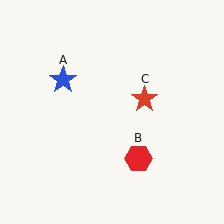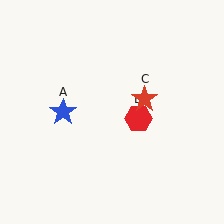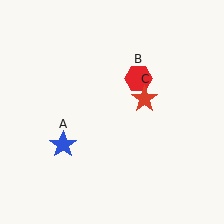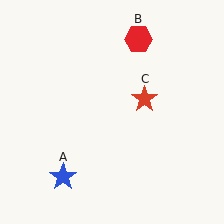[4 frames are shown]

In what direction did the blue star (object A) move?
The blue star (object A) moved down.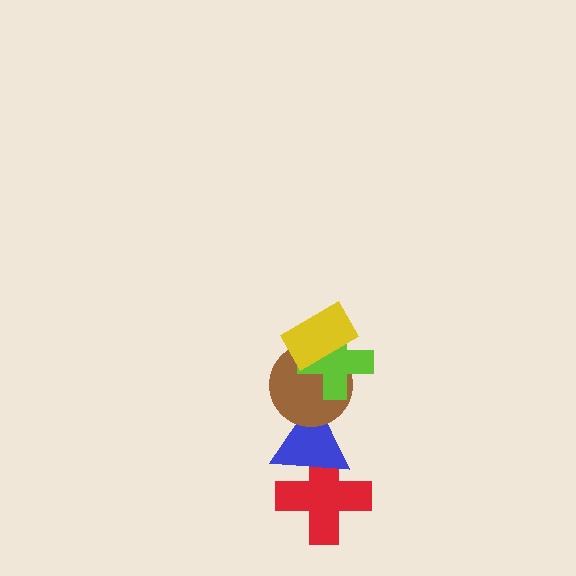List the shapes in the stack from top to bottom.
From top to bottom: the yellow rectangle, the lime cross, the brown circle, the blue triangle, the red cross.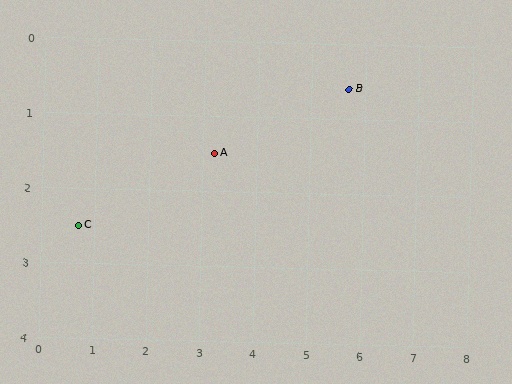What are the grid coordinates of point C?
Point C is at approximately (0.7, 2.5).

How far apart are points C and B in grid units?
Points C and B are about 5.3 grid units apart.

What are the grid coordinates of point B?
Point B is at approximately (5.7, 0.6).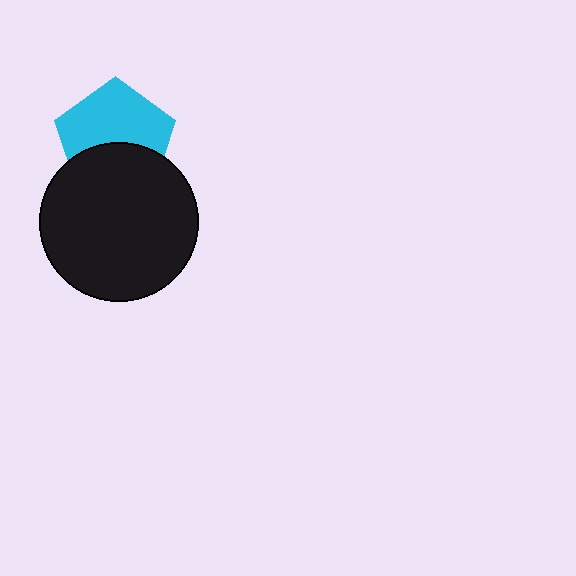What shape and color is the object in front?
The object in front is a black circle.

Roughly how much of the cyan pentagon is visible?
About half of it is visible (roughly 60%).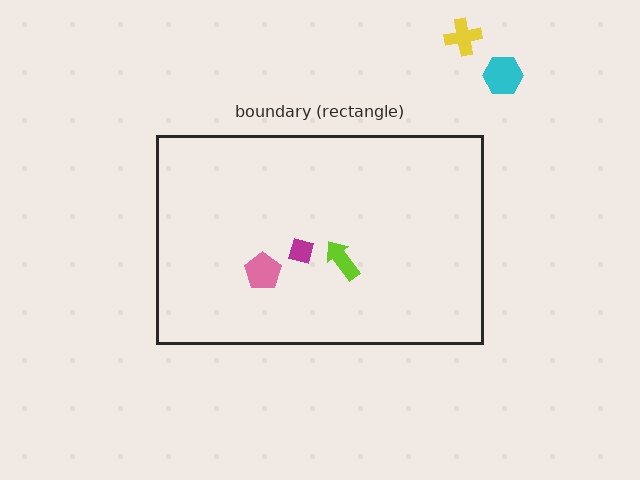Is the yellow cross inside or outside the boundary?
Outside.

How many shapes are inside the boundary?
3 inside, 2 outside.